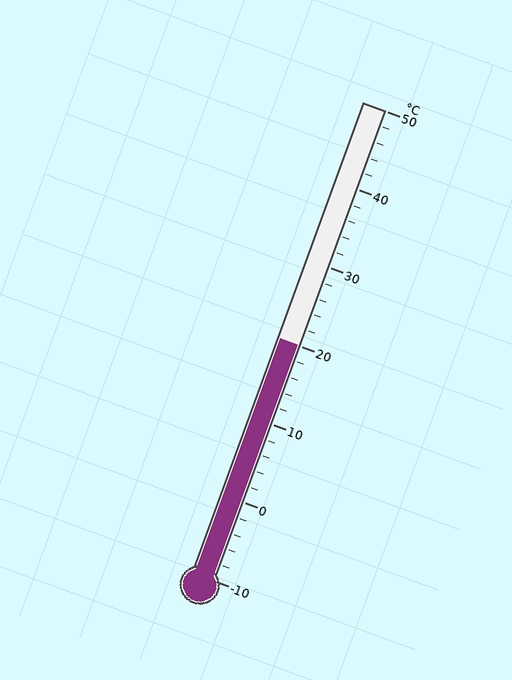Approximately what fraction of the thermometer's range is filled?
The thermometer is filled to approximately 50% of its range.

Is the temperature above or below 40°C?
The temperature is below 40°C.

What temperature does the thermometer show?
The thermometer shows approximately 20°C.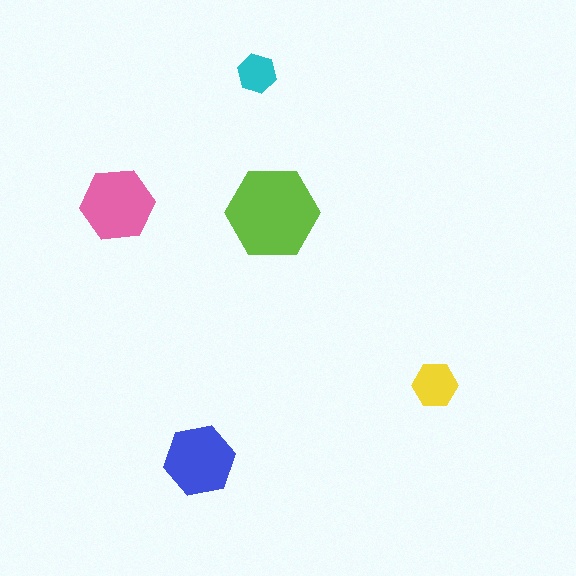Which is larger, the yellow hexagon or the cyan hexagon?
The yellow one.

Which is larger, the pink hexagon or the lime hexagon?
The lime one.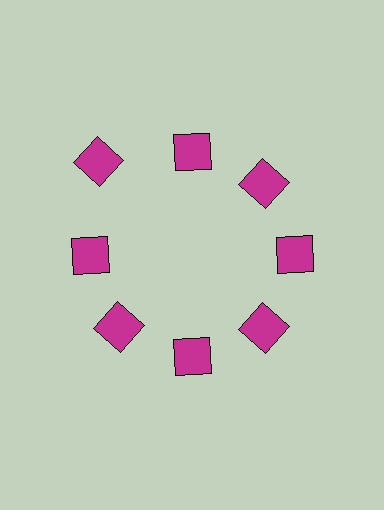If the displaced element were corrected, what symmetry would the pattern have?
It would have 8-fold rotational symmetry — the pattern would map onto itself every 45 degrees.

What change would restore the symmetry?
The symmetry would be restored by moving it inward, back onto the ring so that all 8 squares sit at equal angles and equal distance from the center.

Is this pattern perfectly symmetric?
No. The 8 magenta squares are arranged in a ring, but one element near the 10 o'clock position is pushed outward from the center, breaking the 8-fold rotational symmetry.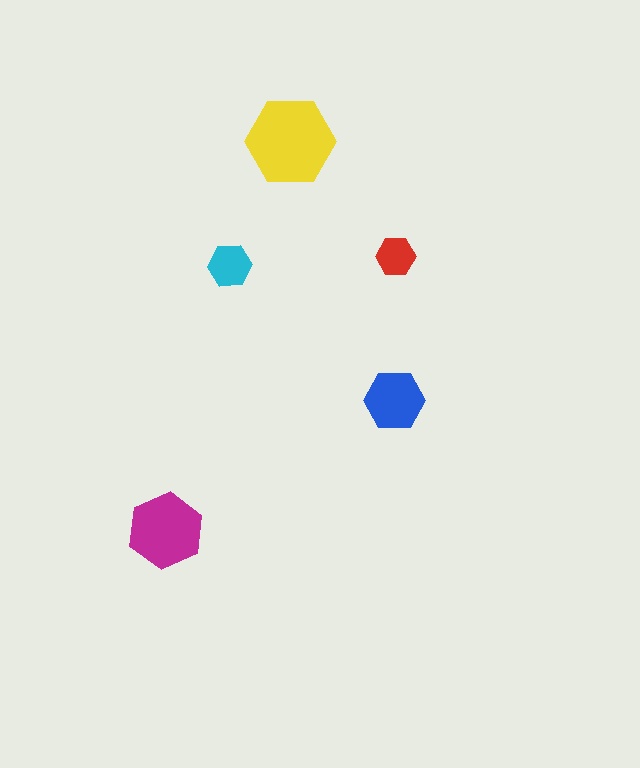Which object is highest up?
The yellow hexagon is topmost.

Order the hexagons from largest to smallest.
the yellow one, the magenta one, the blue one, the cyan one, the red one.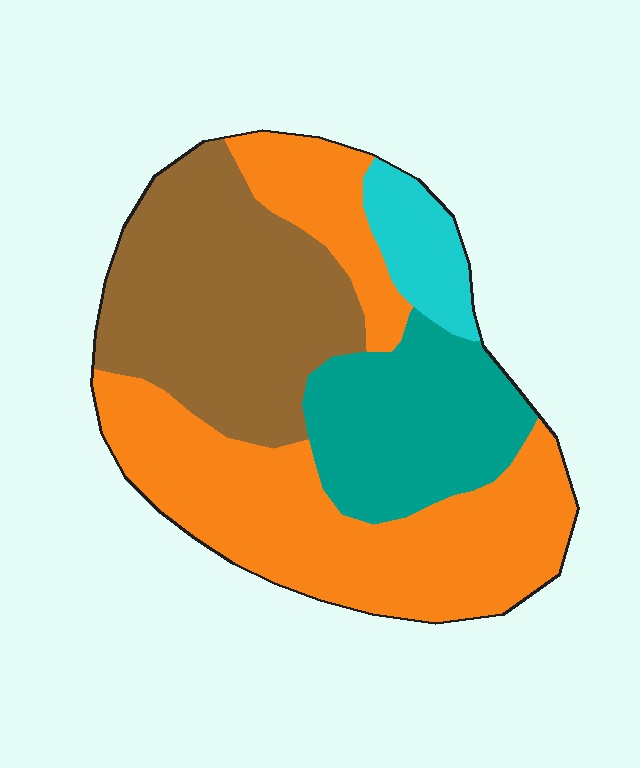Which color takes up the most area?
Orange, at roughly 45%.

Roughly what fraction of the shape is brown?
Brown covers 30% of the shape.